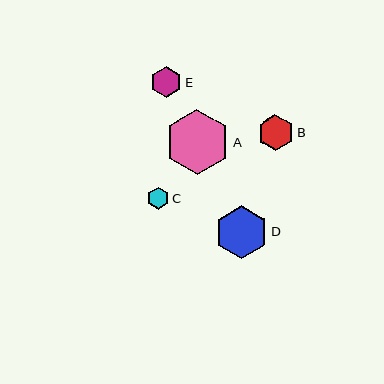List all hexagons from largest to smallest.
From largest to smallest: A, D, B, E, C.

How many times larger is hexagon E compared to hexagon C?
Hexagon E is approximately 1.4 times the size of hexagon C.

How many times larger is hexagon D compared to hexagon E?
Hexagon D is approximately 1.7 times the size of hexagon E.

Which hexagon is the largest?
Hexagon A is the largest with a size of approximately 65 pixels.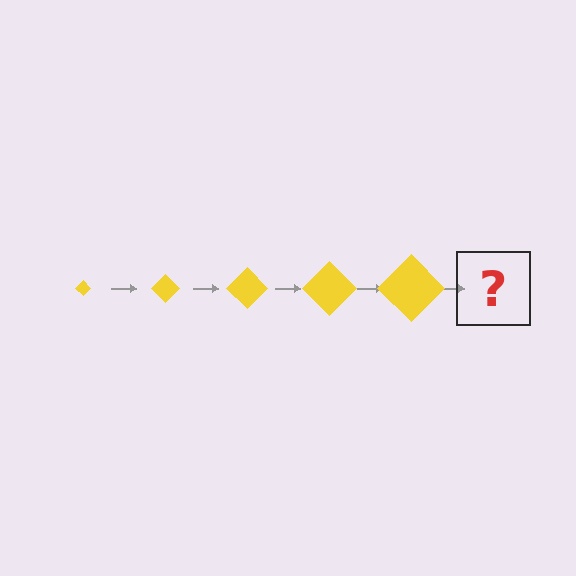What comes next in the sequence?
The next element should be a yellow diamond, larger than the previous one.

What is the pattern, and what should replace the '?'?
The pattern is that the diamond gets progressively larger each step. The '?' should be a yellow diamond, larger than the previous one.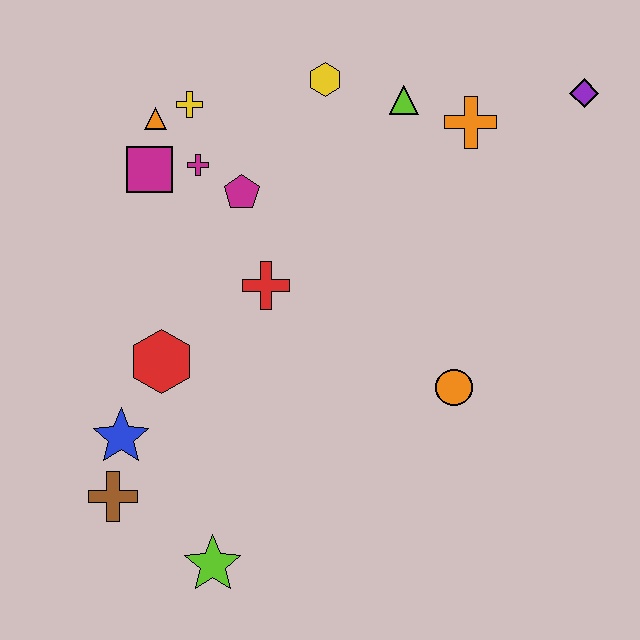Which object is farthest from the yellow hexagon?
The lime star is farthest from the yellow hexagon.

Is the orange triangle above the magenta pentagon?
Yes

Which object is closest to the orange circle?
The red cross is closest to the orange circle.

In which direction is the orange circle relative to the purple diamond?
The orange circle is below the purple diamond.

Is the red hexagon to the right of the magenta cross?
No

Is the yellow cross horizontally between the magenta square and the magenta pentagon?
Yes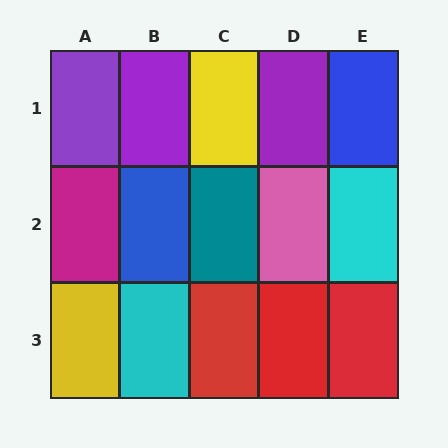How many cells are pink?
1 cell is pink.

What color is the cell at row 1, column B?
Purple.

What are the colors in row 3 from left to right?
Yellow, cyan, red, red, red.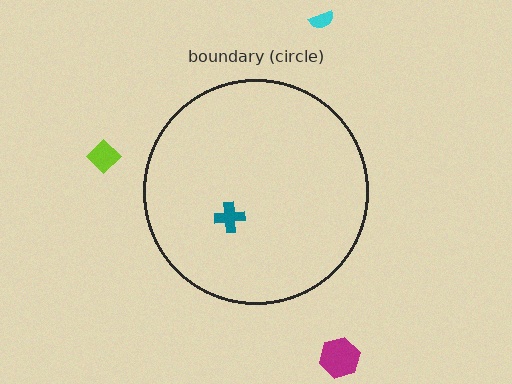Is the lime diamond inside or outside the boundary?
Outside.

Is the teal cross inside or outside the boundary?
Inside.